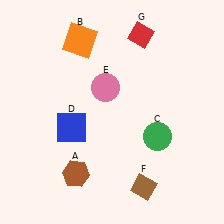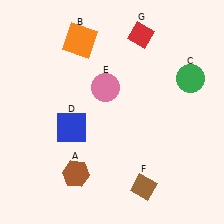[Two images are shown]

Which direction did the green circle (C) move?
The green circle (C) moved up.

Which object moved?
The green circle (C) moved up.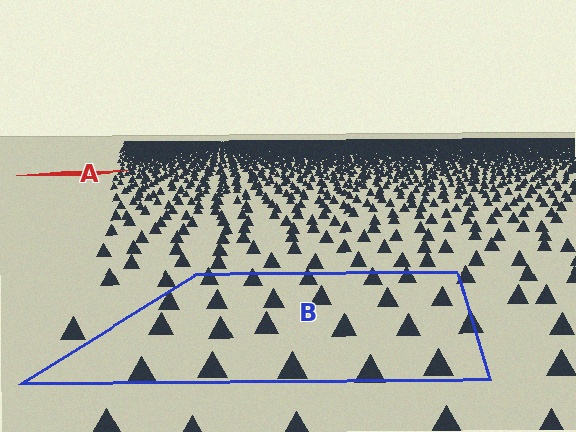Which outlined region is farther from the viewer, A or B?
Region A is farther from the viewer — the texture elements inside it appear smaller and more densely packed.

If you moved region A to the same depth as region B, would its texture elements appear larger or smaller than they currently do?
They would appear larger. At a closer depth, the same texture elements are projected at a bigger on-screen size.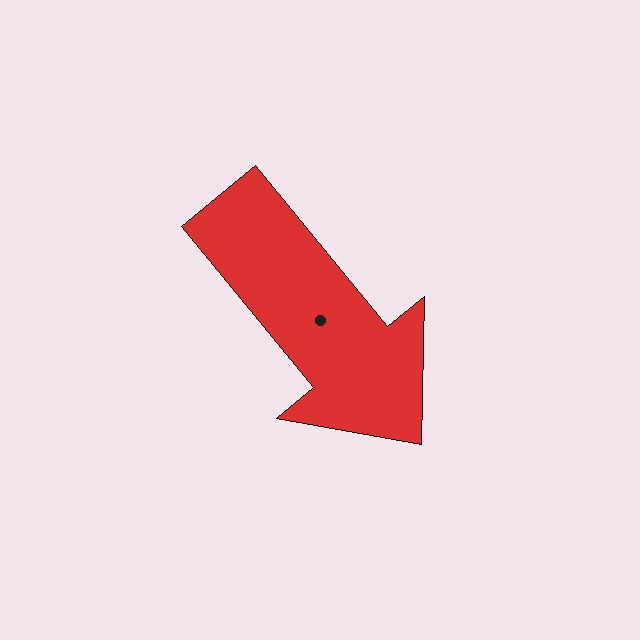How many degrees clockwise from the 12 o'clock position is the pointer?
Approximately 141 degrees.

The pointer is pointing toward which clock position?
Roughly 5 o'clock.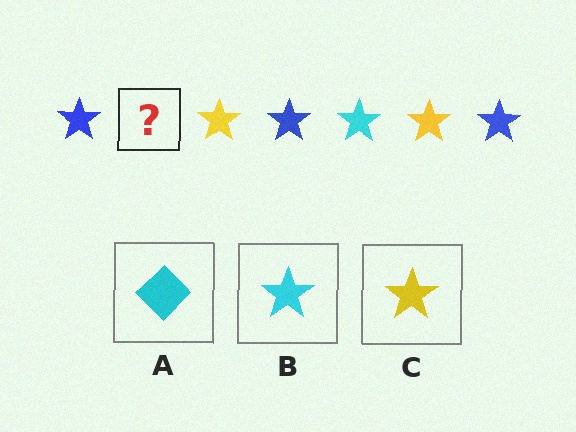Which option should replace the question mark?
Option B.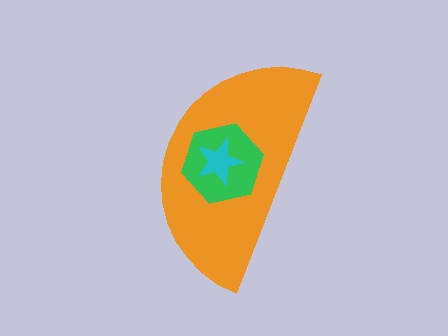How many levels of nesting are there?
3.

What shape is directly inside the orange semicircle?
The green hexagon.